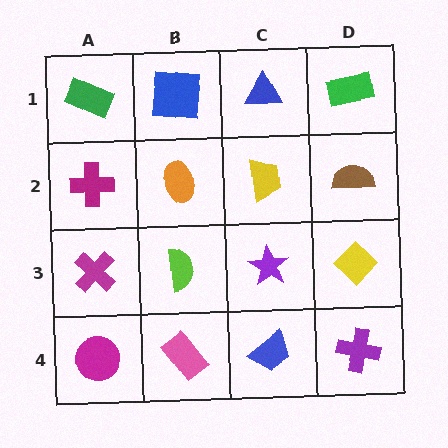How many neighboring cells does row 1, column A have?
2.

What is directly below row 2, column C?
A purple star.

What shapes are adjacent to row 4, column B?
A lime semicircle (row 3, column B), a magenta circle (row 4, column A), a blue trapezoid (row 4, column C).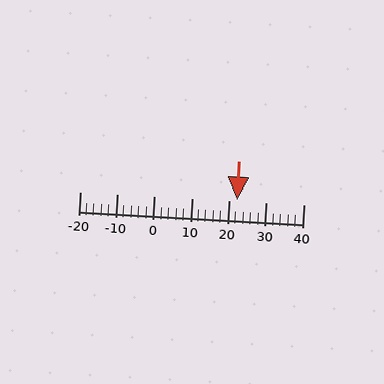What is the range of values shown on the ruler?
The ruler shows values from -20 to 40.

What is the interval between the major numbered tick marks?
The major tick marks are spaced 10 units apart.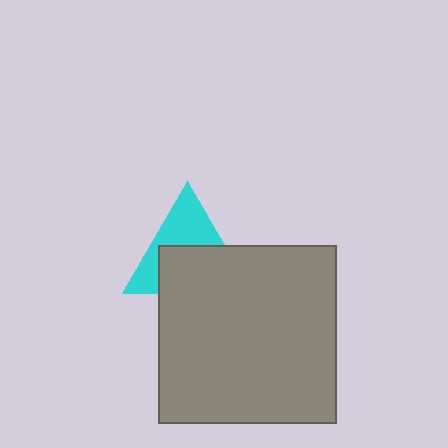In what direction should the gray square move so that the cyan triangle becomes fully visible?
The gray square should move down. That is the shortest direction to clear the overlap and leave the cyan triangle fully visible.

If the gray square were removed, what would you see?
You would see the complete cyan triangle.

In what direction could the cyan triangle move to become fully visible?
The cyan triangle could move up. That would shift it out from behind the gray square entirely.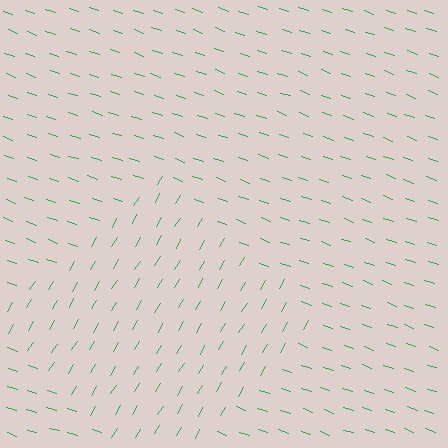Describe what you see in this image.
The image is filled with small green line segments. A diamond region in the image has lines oriented differently from the surrounding lines, creating a visible texture boundary.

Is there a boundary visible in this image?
Yes, there is a texture boundary formed by a change in line orientation.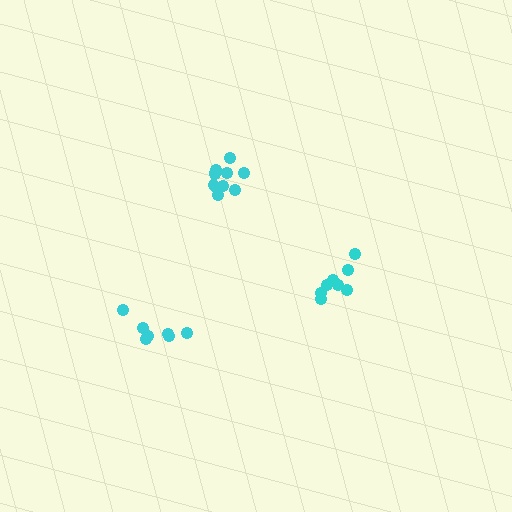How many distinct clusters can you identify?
There are 3 distinct clusters.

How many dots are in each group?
Group 1: 7 dots, Group 2: 8 dots, Group 3: 11 dots (26 total).